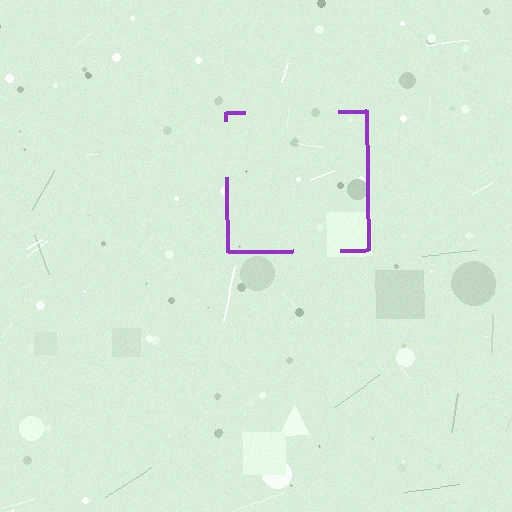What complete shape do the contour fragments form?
The contour fragments form a square.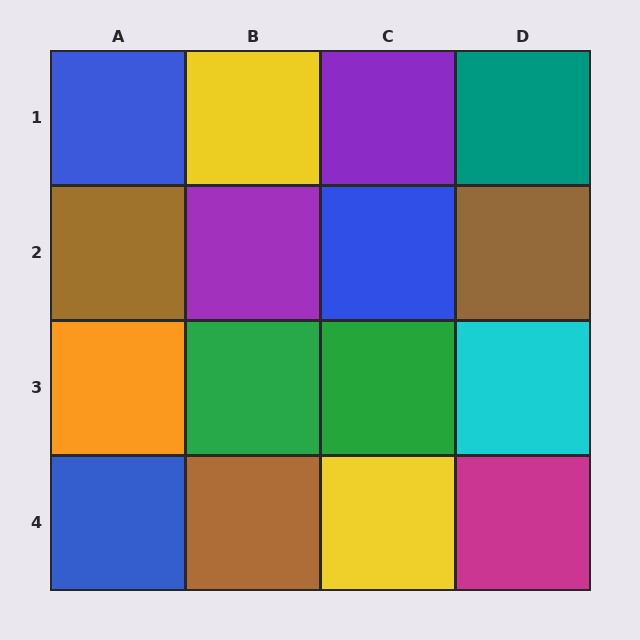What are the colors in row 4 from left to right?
Blue, brown, yellow, magenta.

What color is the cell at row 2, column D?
Brown.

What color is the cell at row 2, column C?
Blue.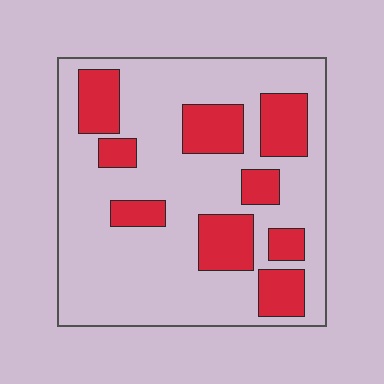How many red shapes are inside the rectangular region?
9.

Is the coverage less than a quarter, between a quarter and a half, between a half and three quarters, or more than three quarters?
Between a quarter and a half.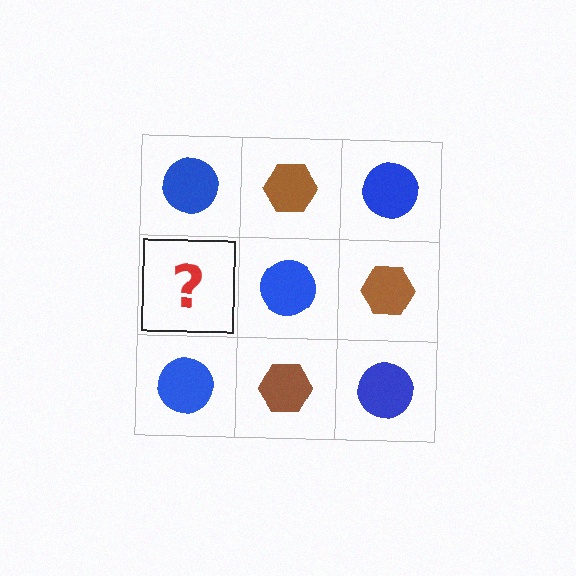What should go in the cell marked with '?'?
The missing cell should contain a brown hexagon.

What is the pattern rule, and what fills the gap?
The rule is that it alternates blue circle and brown hexagon in a checkerboard pattern. The gap should be filled with a brown hexagon.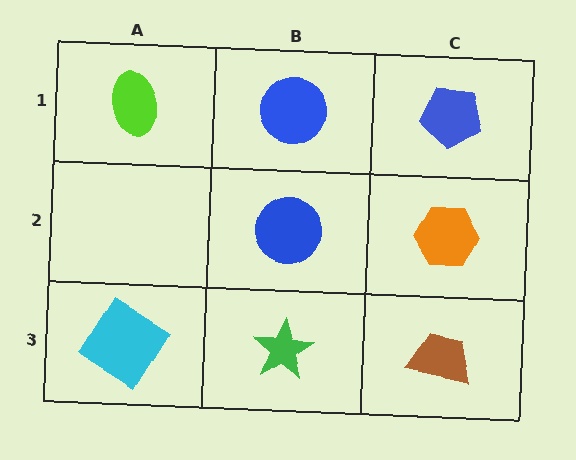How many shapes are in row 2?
2 shapes.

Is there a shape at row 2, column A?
No, that cell is empty.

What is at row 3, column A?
A cyan diamond.